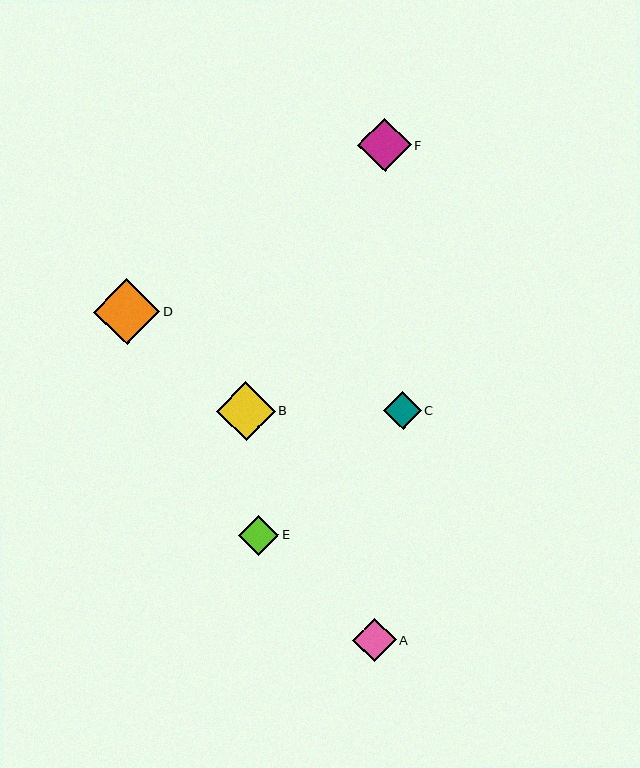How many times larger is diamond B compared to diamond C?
Diamond B is approximately 1.5 times the size of diamond C.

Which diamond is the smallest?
Diamond C is the smallest with a size of approximately 38 pixels.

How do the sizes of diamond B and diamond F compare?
Diamond B and diamond F are approximately the same size.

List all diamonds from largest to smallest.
From largest to smallest: D, B, F, A, E, C.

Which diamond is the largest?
Diamond D is the largest with a size of approximately 66 pixels.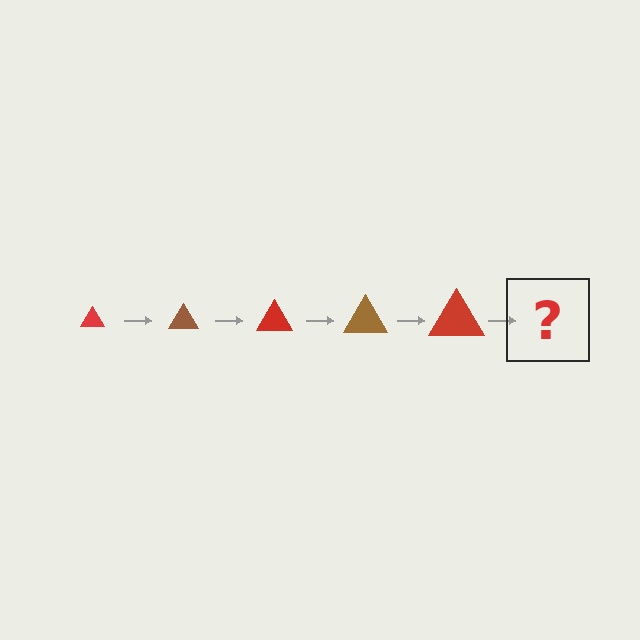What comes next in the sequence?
The next element should be a brown triangle, larger than the previous one.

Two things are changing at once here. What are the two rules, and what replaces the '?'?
The two rules are that the triangle grows larger each step and the color cycles through red and brown. The '?' should be a brown triangle, larger than the previous one.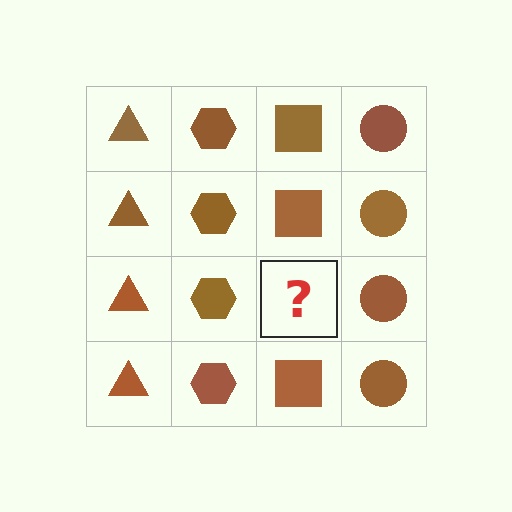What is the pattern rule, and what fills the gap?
The rule is that each column has a consistent shape. The gap should be filled with a brown square.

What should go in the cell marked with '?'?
The missing cell should contain a brown square.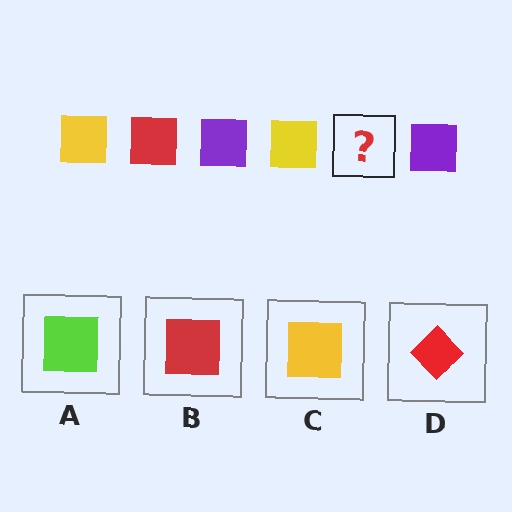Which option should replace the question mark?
Option B.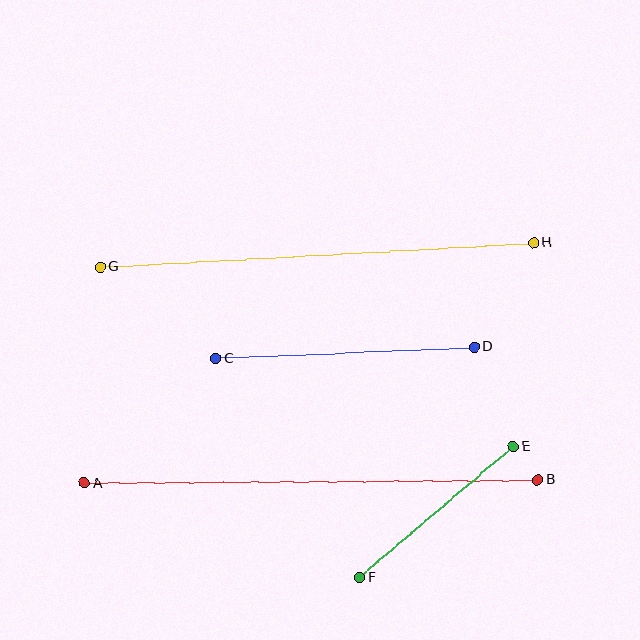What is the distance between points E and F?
The distance is approximately 202 pixels.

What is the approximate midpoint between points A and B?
The midpoint is at approximately (311, 481) pixels.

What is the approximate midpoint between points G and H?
The midpoint is at approximately (317, 255) pixels.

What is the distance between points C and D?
The distance is approximately 259 pixels.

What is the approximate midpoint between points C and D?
The midpoint is at approximately (345, 353) pixels.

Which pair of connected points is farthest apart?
Points A and B are farthest apart.